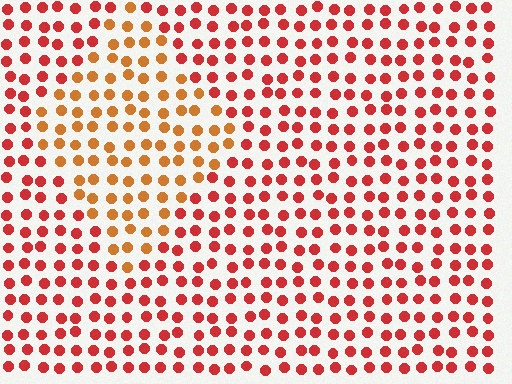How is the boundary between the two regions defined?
The boundary is defined purely by a slight shift in hue (about 31 degrees). Spacing, size, and orientation are identical on both sides.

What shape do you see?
I see a diamond.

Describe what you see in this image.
The image is filled with small red elements in a uniform arrangement. A diamond-shaped region is visible where the elements are tinted to a slightly different hue, forming a subtle color boundary.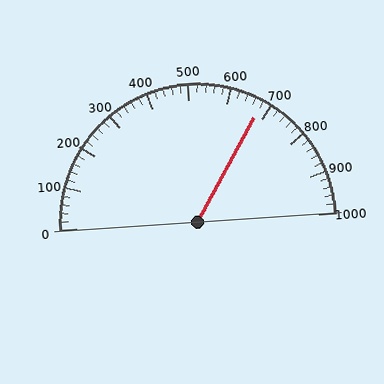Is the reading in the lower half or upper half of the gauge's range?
The reading is in the upper half of the range (0 to 1000).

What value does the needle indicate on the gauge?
The needle indicates approximately 680.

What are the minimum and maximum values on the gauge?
The gauge ranges from 0 to 1000.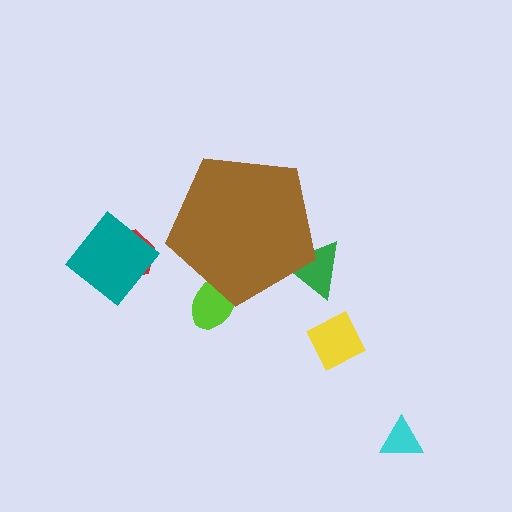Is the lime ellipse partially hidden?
Yes, the lime ellipse is partially hidden behind the brown pentagon.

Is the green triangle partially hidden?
Yes, the green triangle is partially hidden behind the brown pentagon.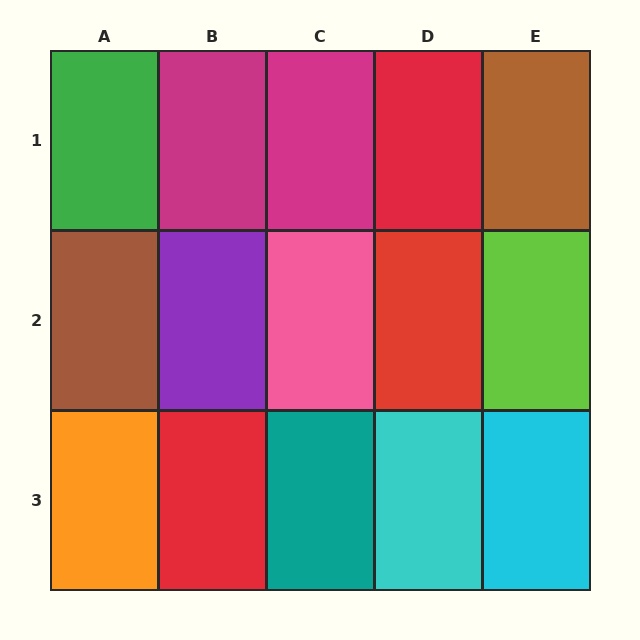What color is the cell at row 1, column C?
Magenta.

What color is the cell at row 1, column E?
Brown.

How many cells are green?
1 cell is green.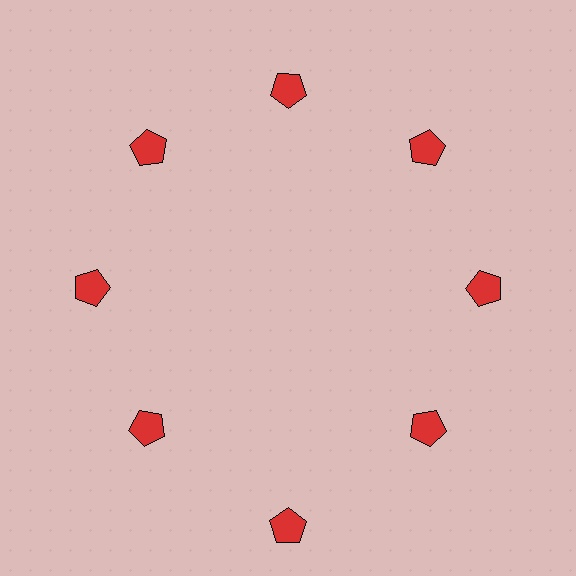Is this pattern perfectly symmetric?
No. The 8 red pentagons are arranged in a ring, but one element near the 6 o'clock position is pushed outward from the center, breaking the 8-fold rotational symmetry.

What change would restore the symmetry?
The symmetry would be restored by moving it inward, back onto the ring so that all 8 pentagons sit at equal angles and equal distance from the center.